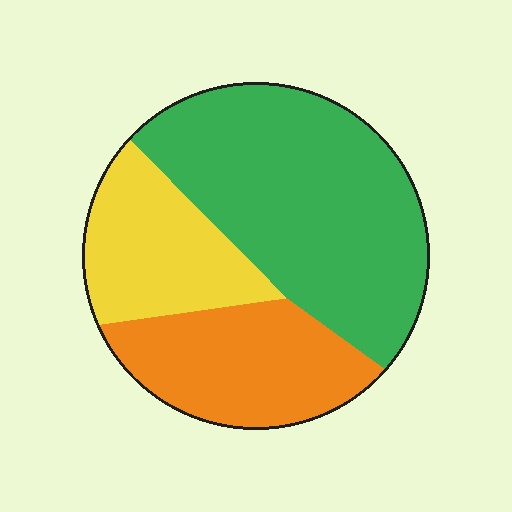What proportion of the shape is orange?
Orange takes up between a quarter and a half of the shape.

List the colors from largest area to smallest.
From largest to smallest: green, orange, yellow.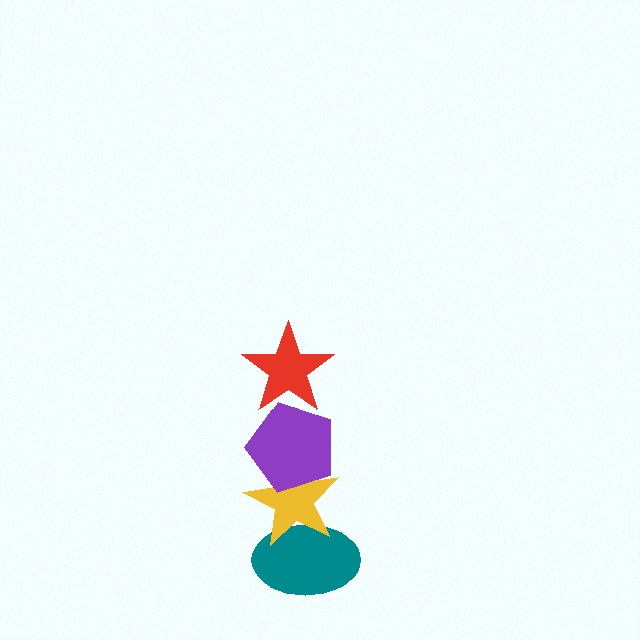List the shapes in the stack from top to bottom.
From top to bottom: the red star, the purple pentagon, the yellow star, the teal ellipse.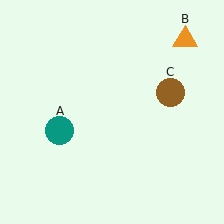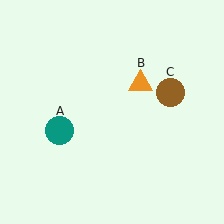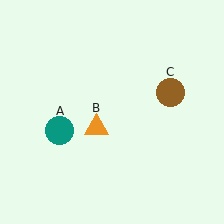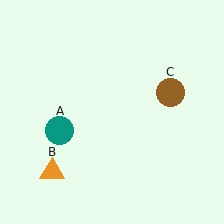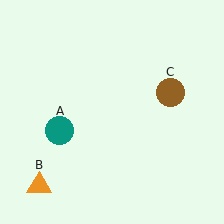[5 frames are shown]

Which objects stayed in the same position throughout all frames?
Teal circle (object A) and brown circle (object C) remained stationary.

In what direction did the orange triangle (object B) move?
The orange triangle (object B) moved down and to the left.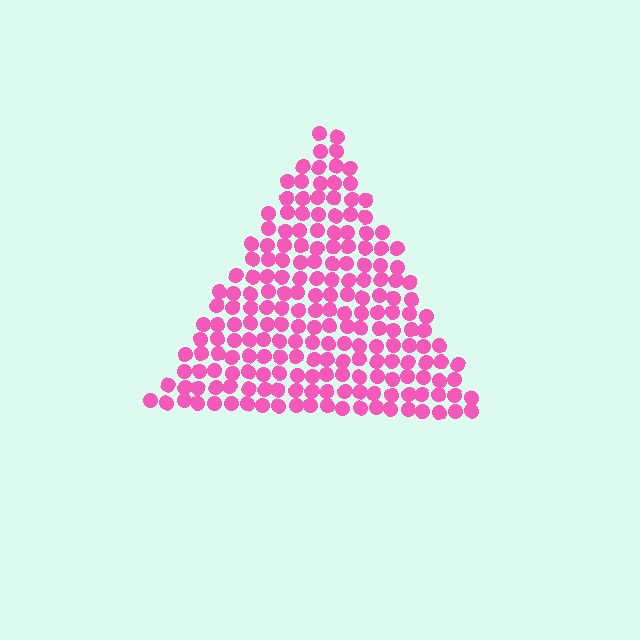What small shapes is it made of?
It is made of small circles.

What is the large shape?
The large shape is a triangle.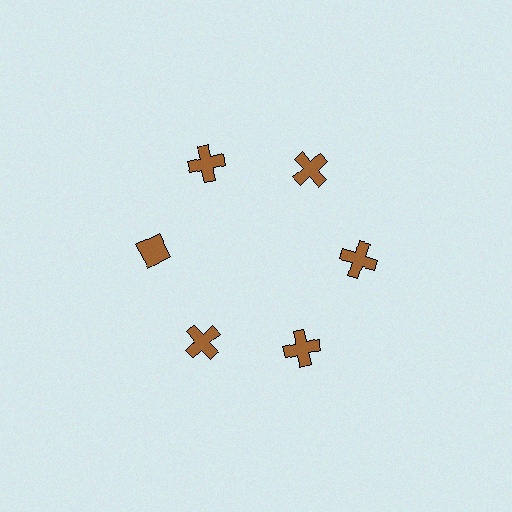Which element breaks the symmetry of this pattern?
The brown diamond at roughly the 9 o'clock position breaks the symmetry. All other shapes are brown crosses.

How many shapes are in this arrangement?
There are 6 shapes arranged in a ring pattern.